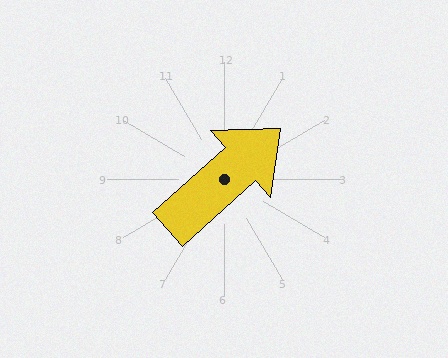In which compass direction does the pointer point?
Northeast.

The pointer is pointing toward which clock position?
Roughly 2 o'clock.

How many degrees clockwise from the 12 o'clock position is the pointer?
Approximately 48 degrees.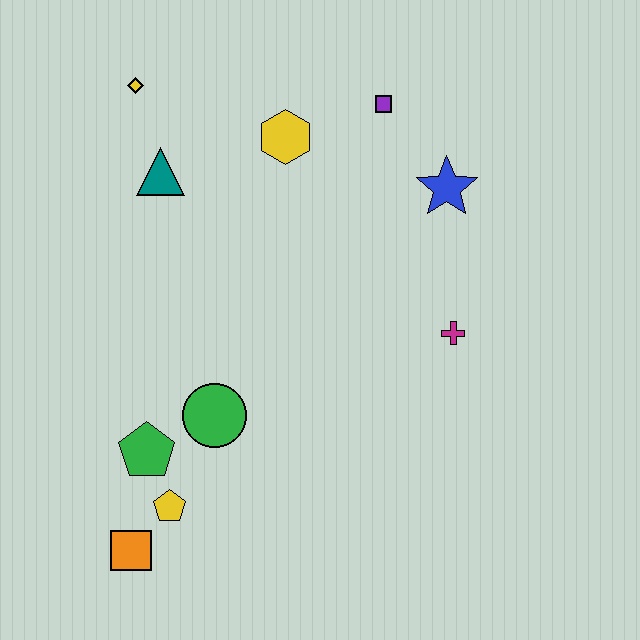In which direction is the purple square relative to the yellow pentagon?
The purple square is above the yellow pentagon.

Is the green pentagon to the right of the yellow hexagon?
No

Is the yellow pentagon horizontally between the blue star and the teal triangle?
Yes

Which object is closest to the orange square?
The yellow pentagon is closest to the orange square.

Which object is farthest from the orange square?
The purple square is farthest from the orange square.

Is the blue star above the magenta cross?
Yes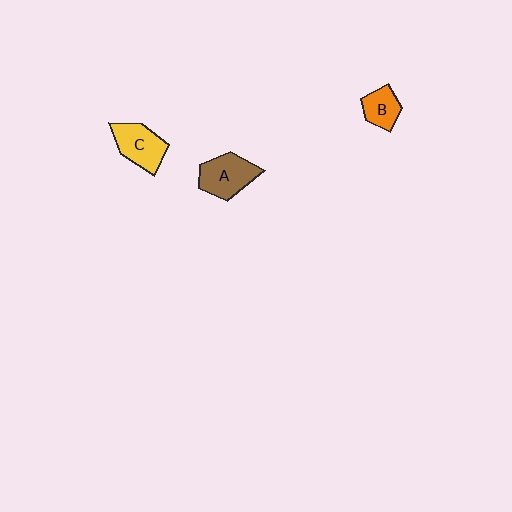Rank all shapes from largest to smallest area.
From largest to smallest: A (brown), C (yellow), B (orange).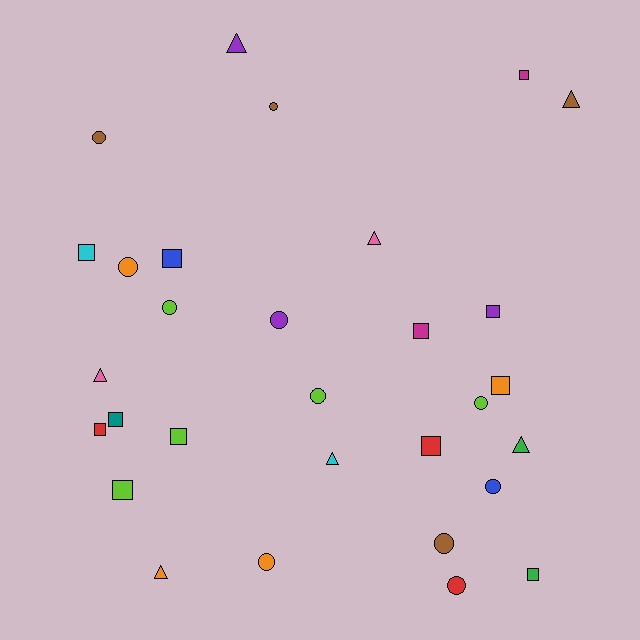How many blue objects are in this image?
There are 2 blue objects.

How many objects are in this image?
There are 30 objects.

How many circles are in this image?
There are 11 circles.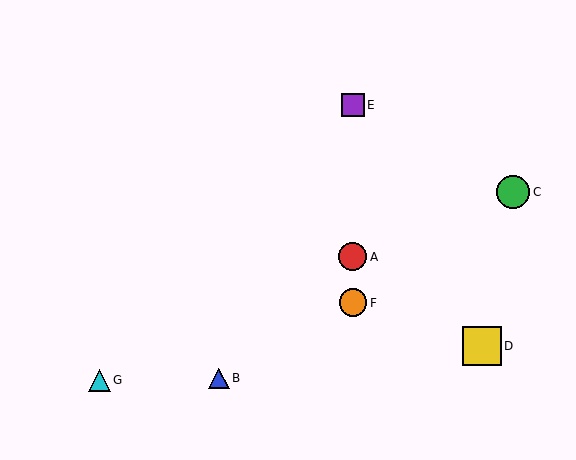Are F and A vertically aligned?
Yes, both are at x≈353.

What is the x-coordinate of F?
Object F is at x≈353.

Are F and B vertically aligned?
No, F is at x≈353 and B is at x≈219.